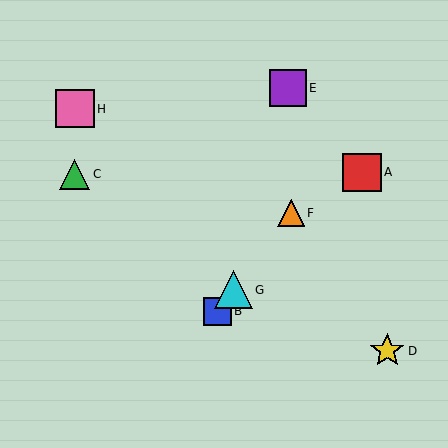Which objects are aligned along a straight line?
Objects B, F, G are aligned along a straight line.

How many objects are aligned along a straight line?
3 objects (B, F, G) are aligned along a straight line.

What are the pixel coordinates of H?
Object H is at (75, 109).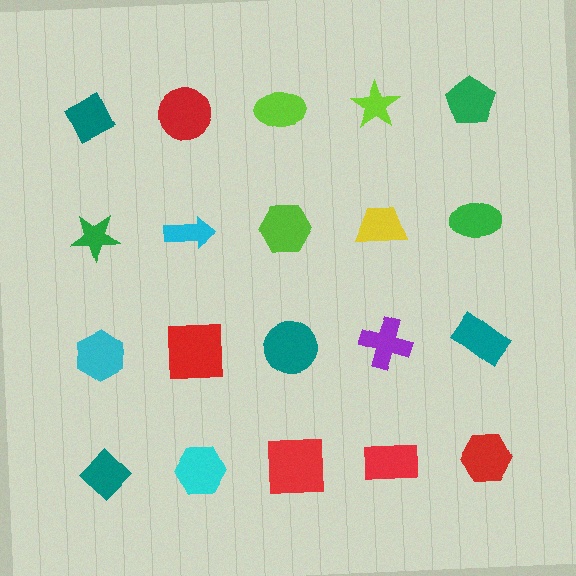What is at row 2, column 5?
A green ellipse.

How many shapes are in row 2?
5 shapes.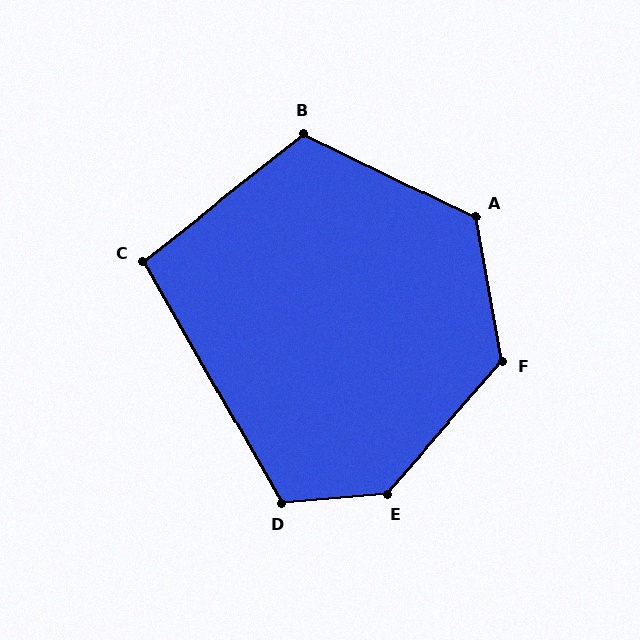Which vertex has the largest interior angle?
E, at approximately 136 degrees.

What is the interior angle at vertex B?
Approximately 116 degrees (obtuse).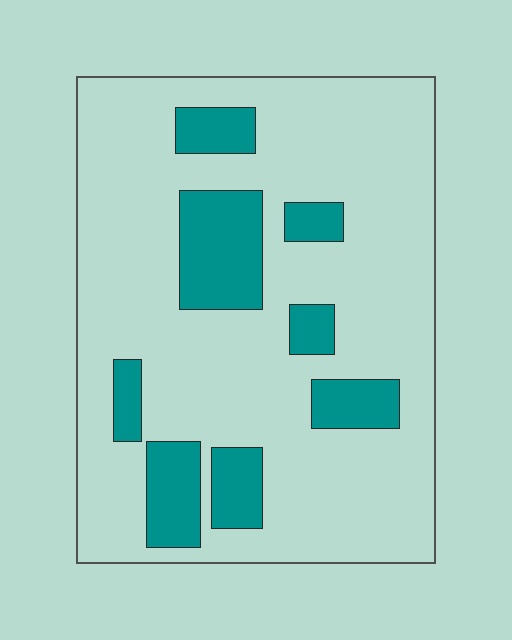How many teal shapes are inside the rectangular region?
8.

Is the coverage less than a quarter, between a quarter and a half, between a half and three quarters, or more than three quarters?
Less than a quarter.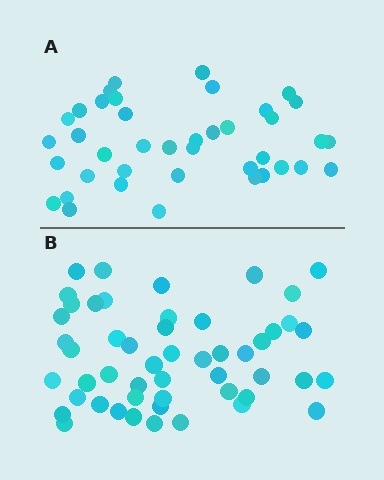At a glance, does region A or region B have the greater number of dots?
Region B (the bottom region) has more dots.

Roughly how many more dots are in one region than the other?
Region B has roughly 12 or so more dots than region A.